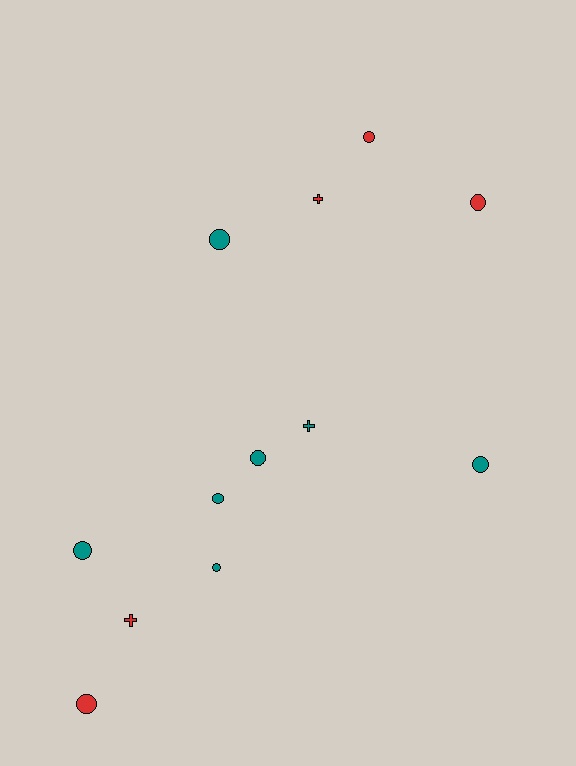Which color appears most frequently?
Teal, with 7 objects.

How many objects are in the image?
There are 12 objects.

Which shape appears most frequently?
Circle, with 9 objects.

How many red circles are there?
There are 3 red circles.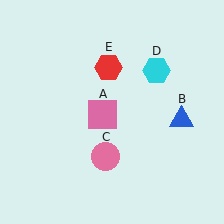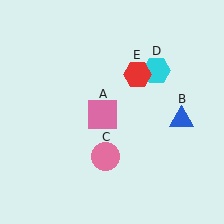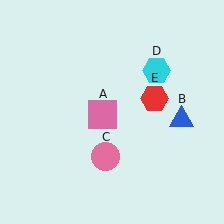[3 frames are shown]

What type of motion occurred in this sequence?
The red hexagon (object E) rotated clockwise around the center of the scene.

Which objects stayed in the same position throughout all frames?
Pink square (object A) and blue triangle (object B) and pink circle (object C) and cyan hexagon (object D) remained stationary.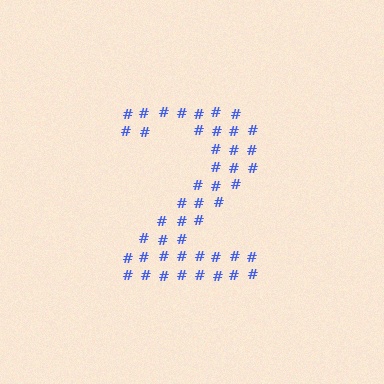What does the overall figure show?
The overall figure shows the digit 2.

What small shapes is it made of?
It is made of small hash symbols.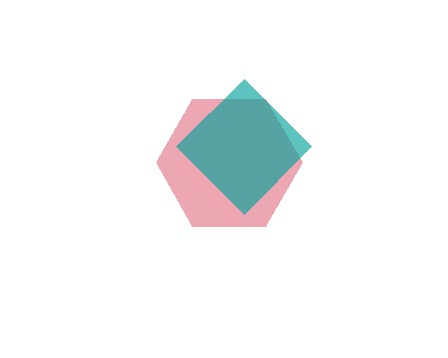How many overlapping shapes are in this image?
There are 2 overlapping shapes in the image.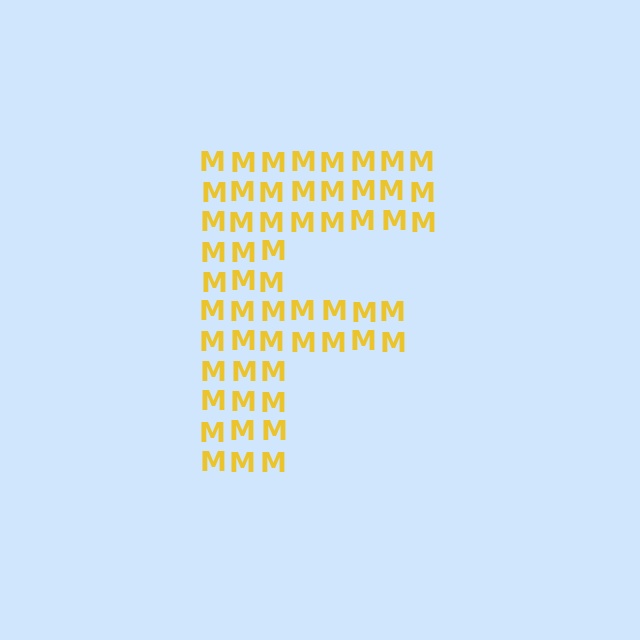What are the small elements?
The small elements are letter M's.